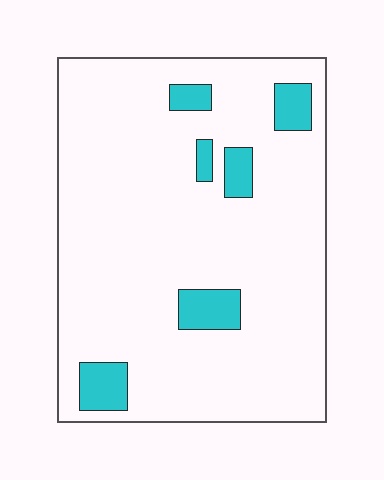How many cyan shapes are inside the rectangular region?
6.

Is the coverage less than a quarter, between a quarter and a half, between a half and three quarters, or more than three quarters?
Less than a quarter.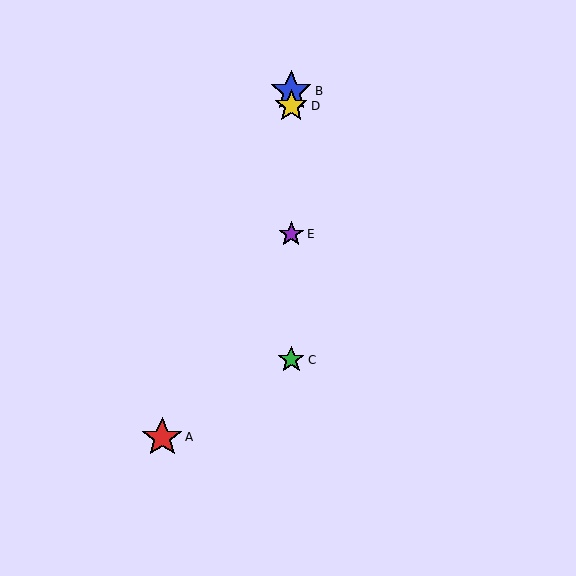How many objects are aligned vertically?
4 objects (B, C, D, E) are aligned vertically.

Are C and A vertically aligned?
No, C is at x≈291 and A is at x≈162.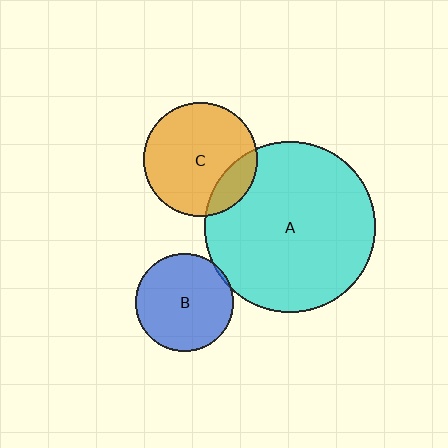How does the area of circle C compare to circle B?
Approximately 1.3 times.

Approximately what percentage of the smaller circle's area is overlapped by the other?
Approximately 20%.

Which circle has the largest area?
Circle A (cyan).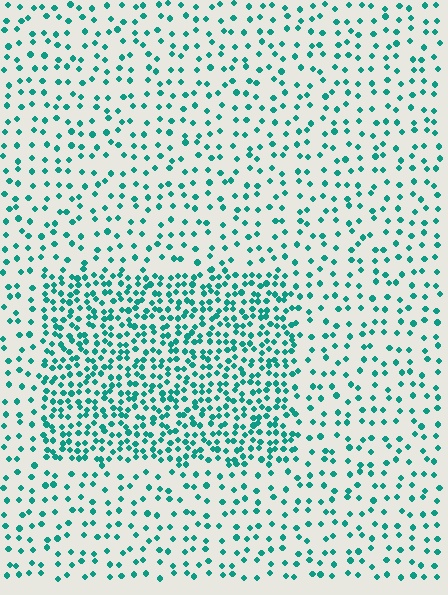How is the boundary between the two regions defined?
The boundary is defined by a change in element density (approximately 2.4x ratio). All elements are the same color, size, and shape.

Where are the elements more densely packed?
The elements are more densely packed inside the rectangle boundary.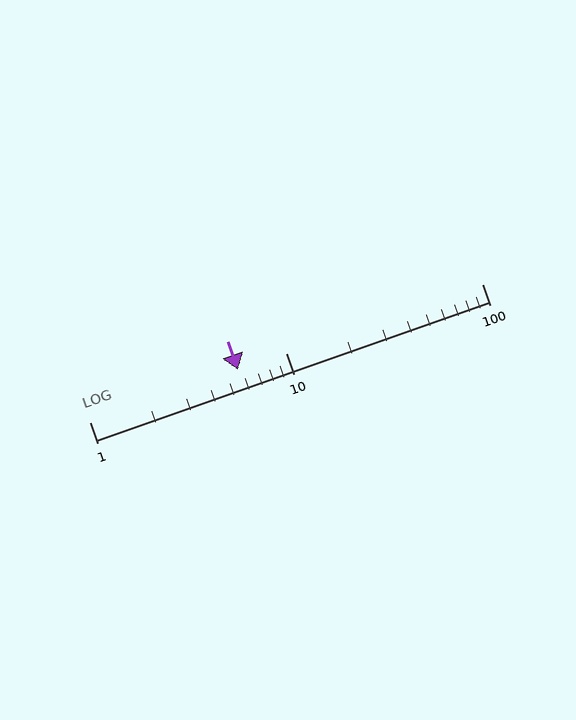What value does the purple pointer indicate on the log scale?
The pointer indicates approximately 5.7.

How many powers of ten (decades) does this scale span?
The scale spans 2 decades, from 1 to 100.